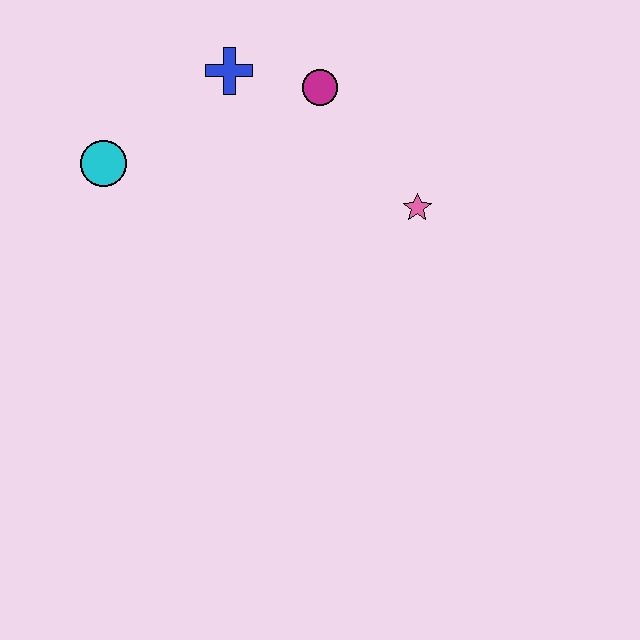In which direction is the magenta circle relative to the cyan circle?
The magenta circle is to the right of the cyan circle.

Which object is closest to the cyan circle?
The blue cross is closest to the cyan circle.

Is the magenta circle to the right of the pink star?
No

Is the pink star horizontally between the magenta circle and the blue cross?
No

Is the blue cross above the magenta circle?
Yes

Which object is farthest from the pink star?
The cyan circle is farthest from the pink star.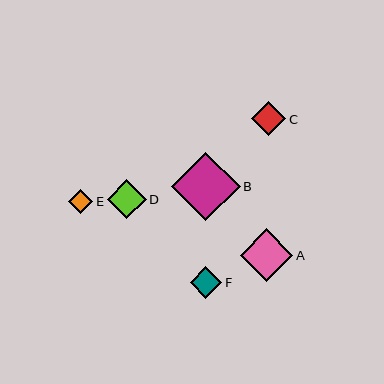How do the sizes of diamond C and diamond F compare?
Diamond C and diamond F are approximately the same size.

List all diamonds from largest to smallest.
From largest to smallest: B, A, D, C, F, E.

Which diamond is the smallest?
Diamond E is the smallest with a size of approximately 24 pixels.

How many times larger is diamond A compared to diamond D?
Diamond A is approximately 1.4 times the size of diamond D.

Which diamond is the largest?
Diamond B is the largest with a size of approximately 68 pixels.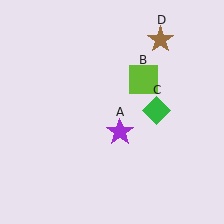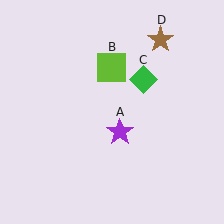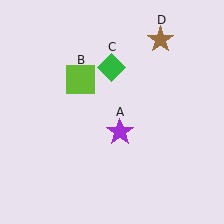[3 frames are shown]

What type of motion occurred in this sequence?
The lime square (object B), green diamond (object C) rotated counterclockwise around the center of the scene.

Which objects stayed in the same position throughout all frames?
Purple star (object A) and brown star (object D) remained stationary.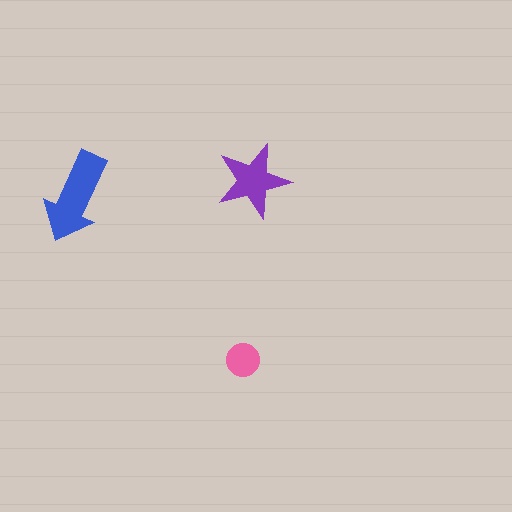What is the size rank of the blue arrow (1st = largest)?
1st.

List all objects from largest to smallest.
The blue arrow, the purple star, the pink circle.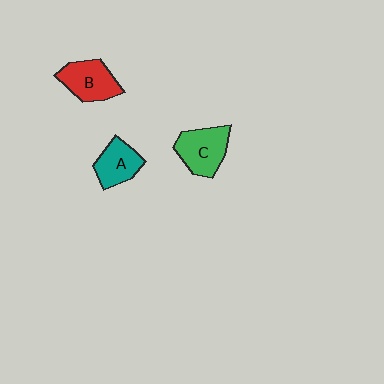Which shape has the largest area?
Shape C (green).